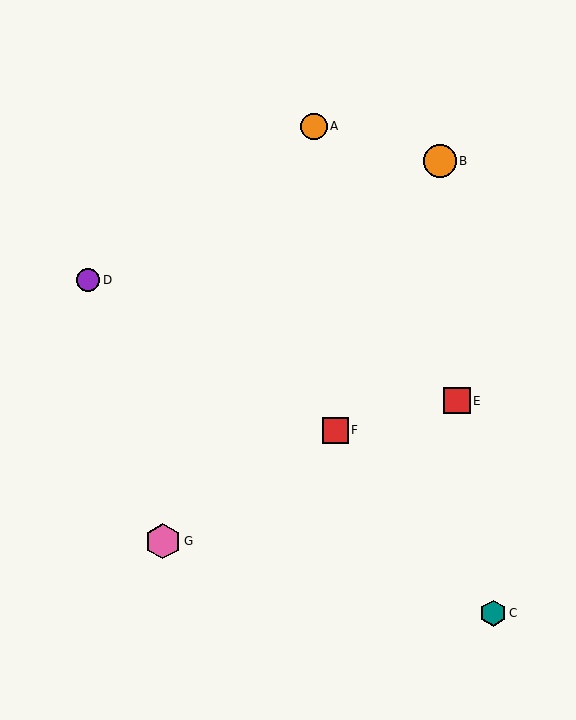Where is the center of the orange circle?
The center of the orange circle is at (314, 126).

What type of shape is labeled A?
Shape A is an orange circle.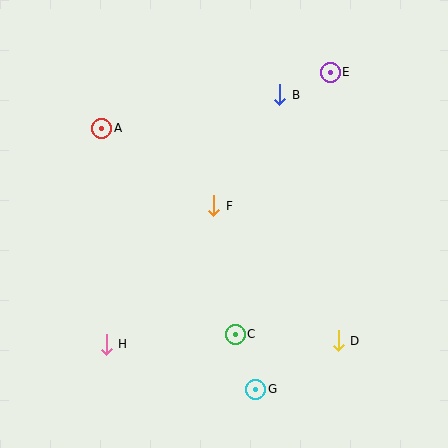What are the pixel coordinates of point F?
Point F is at (214, 206).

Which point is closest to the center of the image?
Point F at (214, 206) is closest to the center.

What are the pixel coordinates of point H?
Point H is at (106, 344).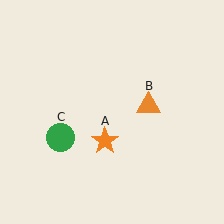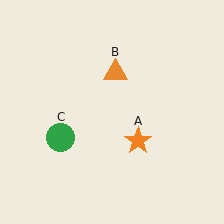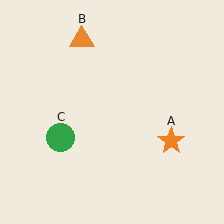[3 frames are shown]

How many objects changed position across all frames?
2 objects changed position: orange star (object A), orange triangle (object B).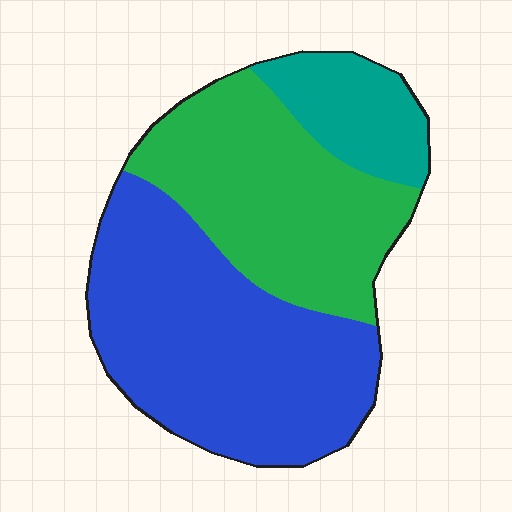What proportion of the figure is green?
Green takes up about three eighths (3/8) of the figure.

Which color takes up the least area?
Teal, at roughly 15%.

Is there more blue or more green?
Blue.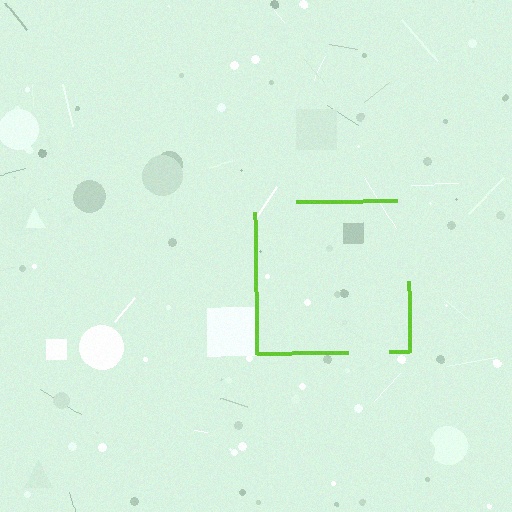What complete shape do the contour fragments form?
The contour fragments form a square.